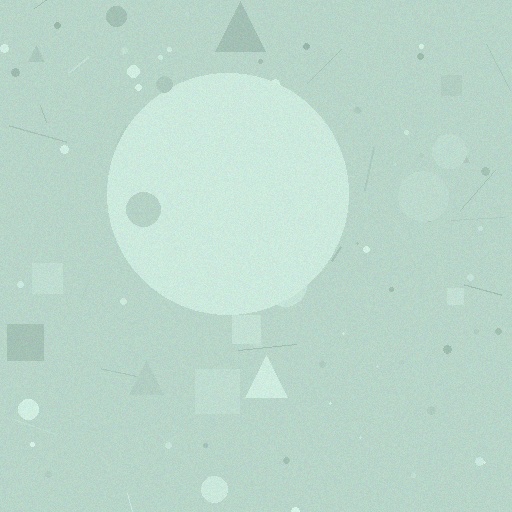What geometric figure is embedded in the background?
A circle is embedded in the background.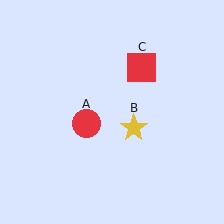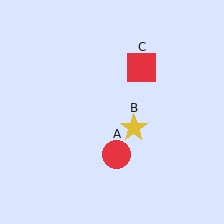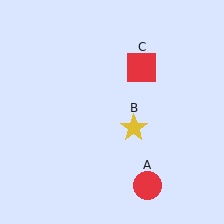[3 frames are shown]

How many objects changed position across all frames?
1 object changed position: red circle (object A).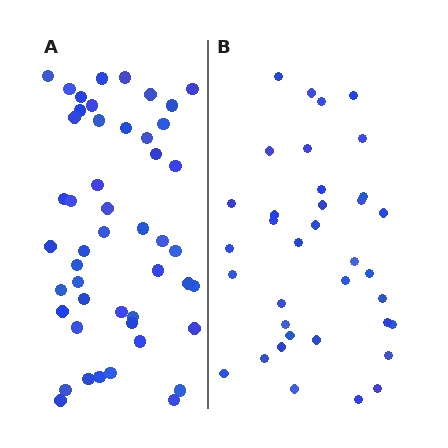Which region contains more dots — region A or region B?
Region A (the left region) has more dots.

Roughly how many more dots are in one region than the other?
Region A has roughly 12 or so more dots than region B.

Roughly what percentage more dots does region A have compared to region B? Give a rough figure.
About 35% more.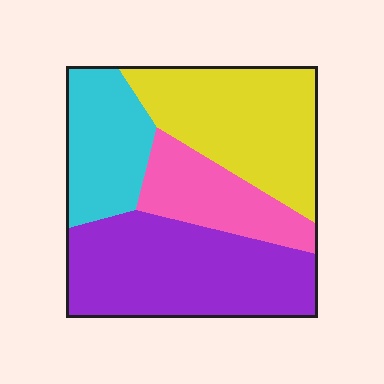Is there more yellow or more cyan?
Yellow.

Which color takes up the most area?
Purple, at roughly 35%.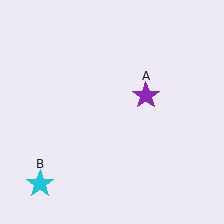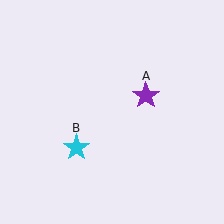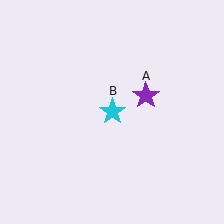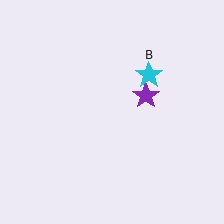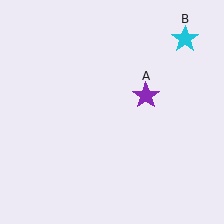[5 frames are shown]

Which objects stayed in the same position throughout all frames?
Purple star (object A) remained stationary.